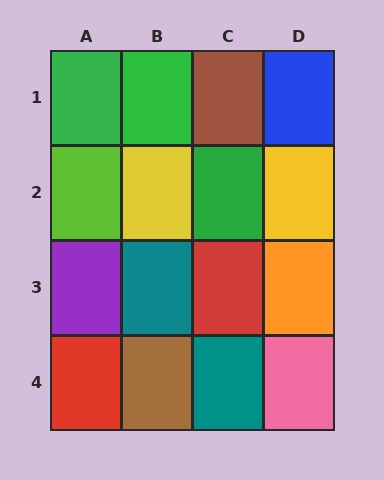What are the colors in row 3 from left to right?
Purple, teal, red, orange.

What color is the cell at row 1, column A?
Green.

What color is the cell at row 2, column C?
Green.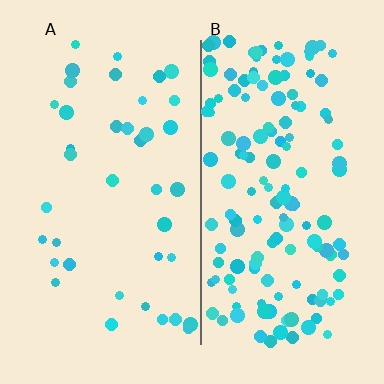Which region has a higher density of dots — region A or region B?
B (the right).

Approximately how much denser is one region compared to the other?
Approximately 3.6× — region B over region A.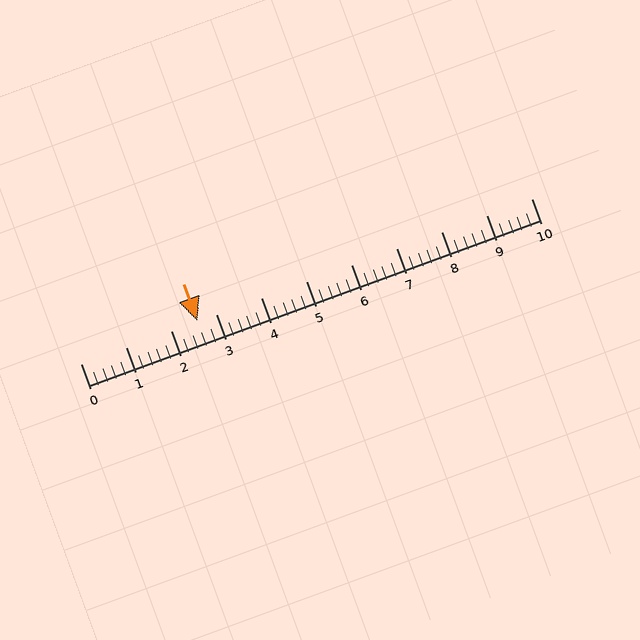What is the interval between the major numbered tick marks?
The major tick marks are spaced 1 units apart.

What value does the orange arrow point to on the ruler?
The orange arrow points to approximately 2.6.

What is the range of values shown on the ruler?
The ruler shows values from 0 to 10.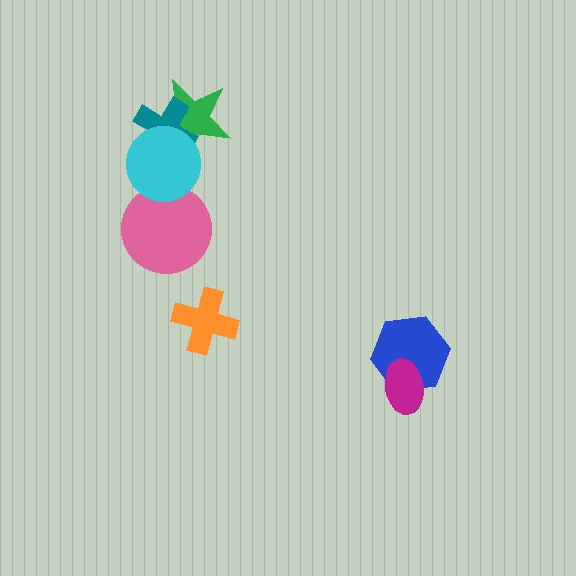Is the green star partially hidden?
Yes, it is partially covered by another shape.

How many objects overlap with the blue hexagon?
1 object overlaps with the blue hexagon.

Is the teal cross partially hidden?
Yes, it is partially covered by another shape.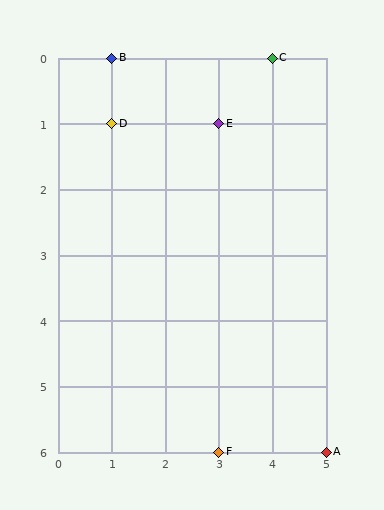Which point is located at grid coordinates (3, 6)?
Point F is at (3, 6).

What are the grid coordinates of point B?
Point B is at grid coordinates (1, 0).